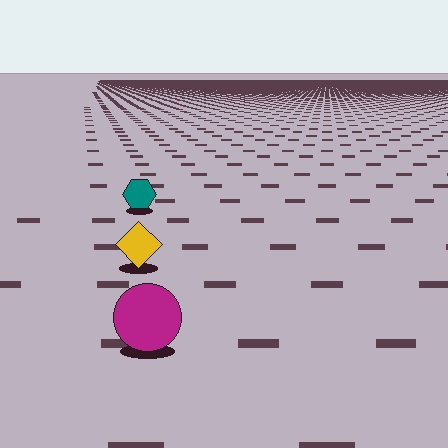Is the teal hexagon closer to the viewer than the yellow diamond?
No. The yellow diamond is closer — you can tell from the texture gradient: the ground texture is coarser near it.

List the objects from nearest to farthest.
From nearest to farthest: the magenta circle, the yellow diamond, the teal hexagon.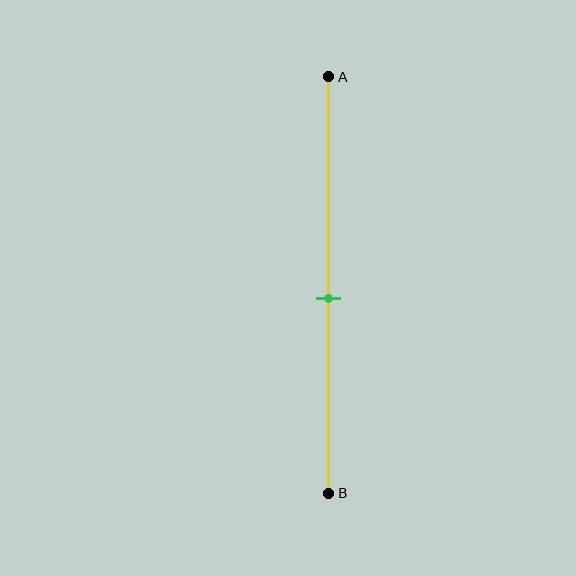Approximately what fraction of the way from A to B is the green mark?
The green mark is approximately 55% of the way from A to B.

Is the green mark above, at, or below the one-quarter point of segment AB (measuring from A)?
The green mark is below the one-quarter point of segment AB.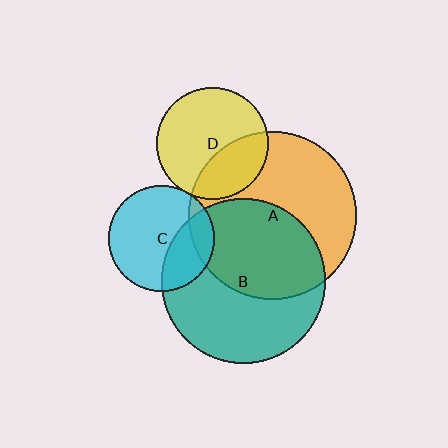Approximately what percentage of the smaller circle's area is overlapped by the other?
Approximately 35%.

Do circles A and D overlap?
Yes.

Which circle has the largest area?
Circle A (orange).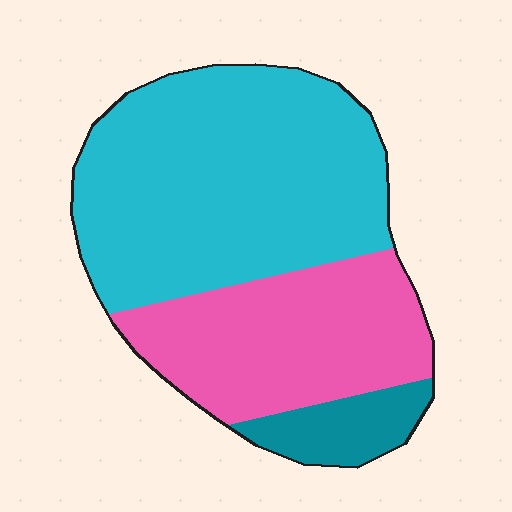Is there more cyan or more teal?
Cyan.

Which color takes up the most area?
Cyan, at roughly 55%.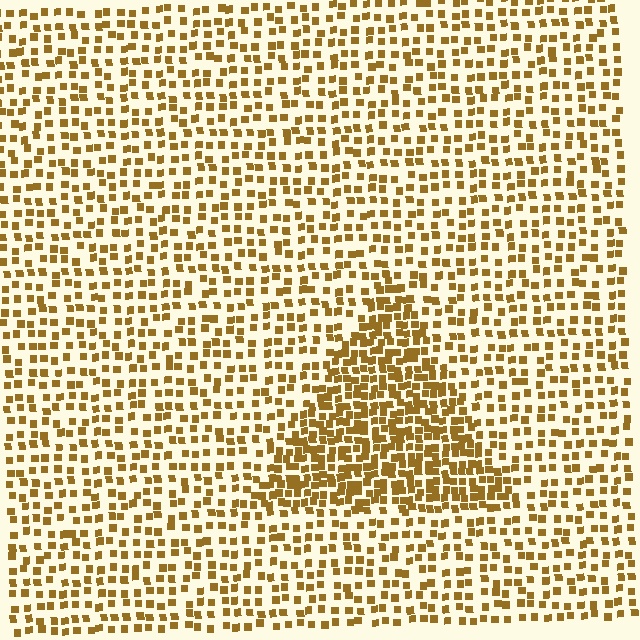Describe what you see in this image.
The image contains small brown elements arranged at two different densities. A triangle-shaped region is visible where the elements are more densely packed than the surrounding area.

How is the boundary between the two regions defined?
The boundary is defined by a change in element density (approximately 2.0x ratio). All elements are the same color, size, and shape.